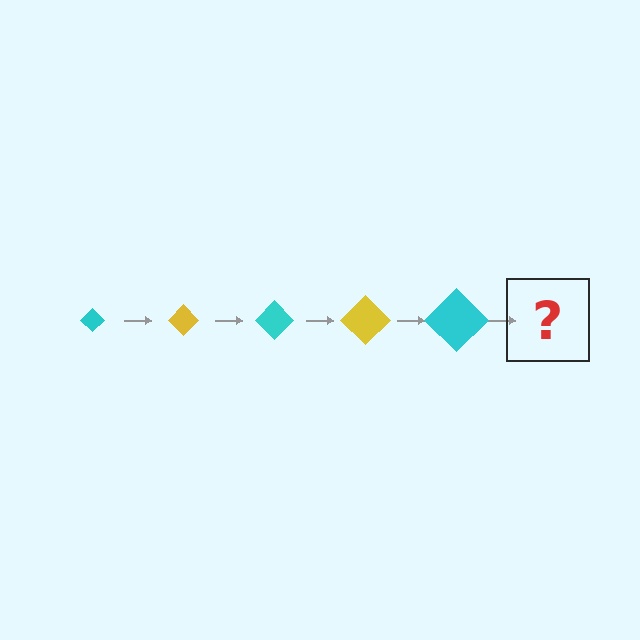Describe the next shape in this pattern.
It should be a yellow diamond, larger than the previous one.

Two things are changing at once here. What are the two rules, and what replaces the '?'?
The two rules are that the diamond grows larger each step and the color cycles through cyan and yellow. The '?' should be a yellow diamond, larger than the previous one.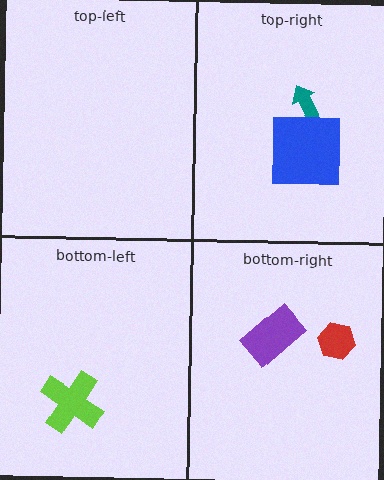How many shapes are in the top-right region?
2.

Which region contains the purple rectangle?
The bottom-right region.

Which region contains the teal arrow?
The top-right region.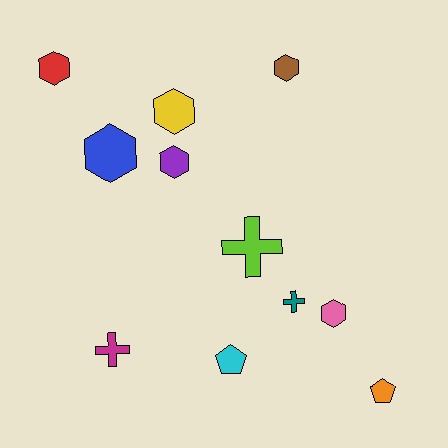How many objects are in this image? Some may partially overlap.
There are 11 objects.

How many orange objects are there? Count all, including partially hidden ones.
There is 1 orange object.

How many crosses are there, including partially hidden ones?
There are 3 crosses.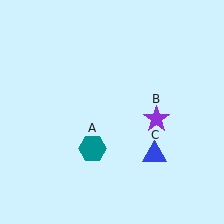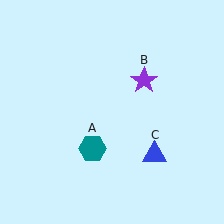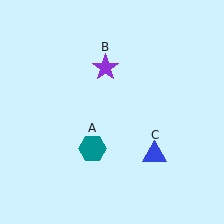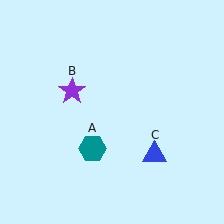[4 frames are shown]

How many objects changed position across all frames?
1 object changed position: purple star (object B).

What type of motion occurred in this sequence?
The purple star (object B) rotated counterclockwise around the center of the scene.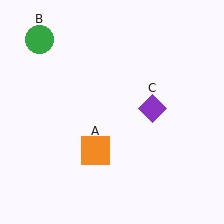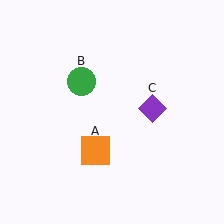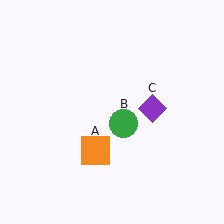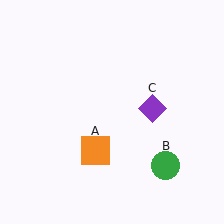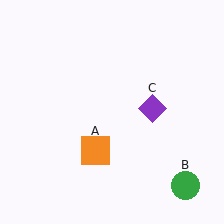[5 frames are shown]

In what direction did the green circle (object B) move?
The green circle (object B) moved down and to the right.